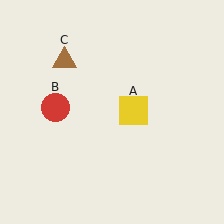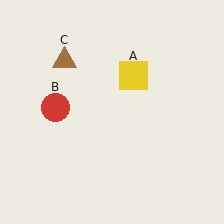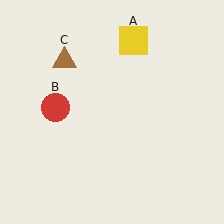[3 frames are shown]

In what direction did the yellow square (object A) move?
The yellow square (object A) moved up.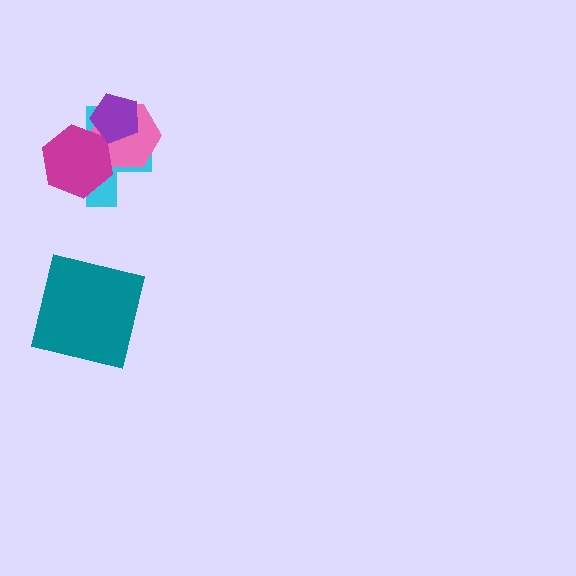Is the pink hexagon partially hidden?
Yes, it is partially covered by another shape.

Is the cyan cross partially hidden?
Yes, it is partially covered by another shape.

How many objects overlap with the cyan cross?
3 objects overlap with the cyan cross.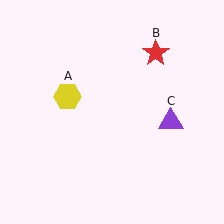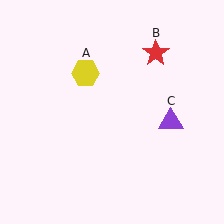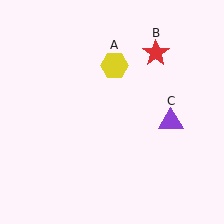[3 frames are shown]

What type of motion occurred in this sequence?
The yellow hexagon (object A) rotated clockwise around the center of the scene.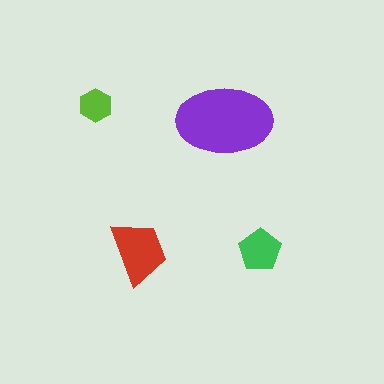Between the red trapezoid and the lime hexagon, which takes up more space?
The red trapezoid.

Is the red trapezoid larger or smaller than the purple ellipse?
Smaller.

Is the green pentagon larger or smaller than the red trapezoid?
Smaller.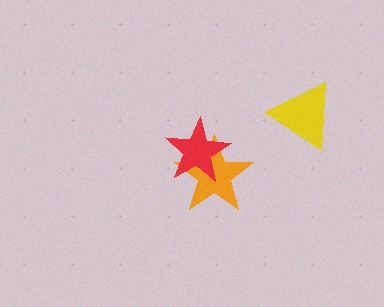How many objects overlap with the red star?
1 object overlaps with the red star.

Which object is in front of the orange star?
The red star is in front of the orange star.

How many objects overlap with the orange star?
1 object overlaps with the orange star.